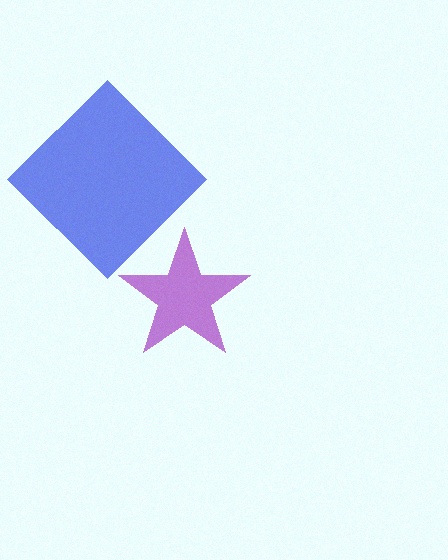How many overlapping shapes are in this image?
There are 2 overlapping shapes in the image.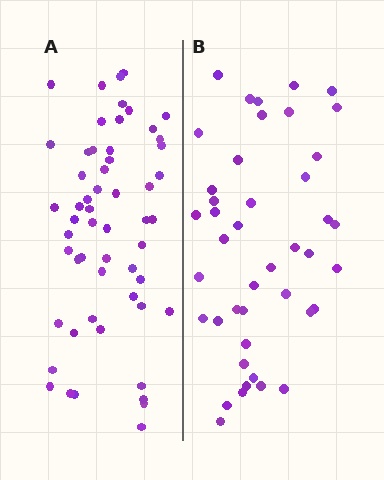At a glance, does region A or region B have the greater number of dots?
Region A (the left region) has more dots.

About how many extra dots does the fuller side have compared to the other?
Region A has approximately 15 more dots than region B.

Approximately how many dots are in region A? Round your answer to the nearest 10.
About 60 dots. (The exact count is 56, which rounds to 60.)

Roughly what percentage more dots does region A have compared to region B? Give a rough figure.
About 30% more.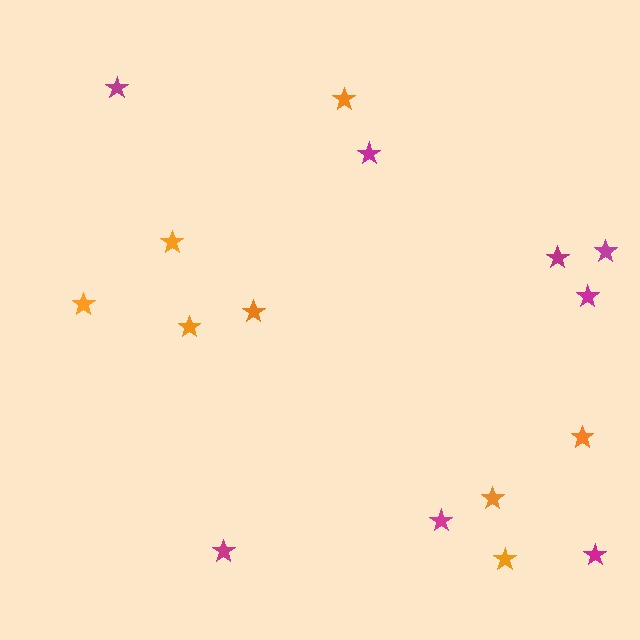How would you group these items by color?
There are 2 groups: one group of orange stars (8) and one group of magenta stars (8).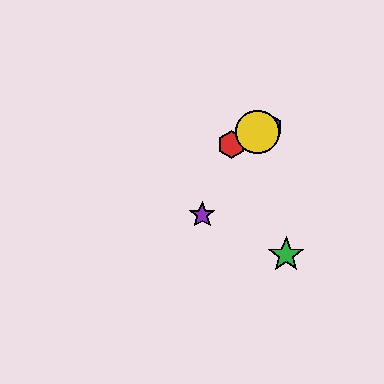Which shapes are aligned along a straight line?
The red hexagon, the blue hexagon, the yellow circle are aligned along a straight line.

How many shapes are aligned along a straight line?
3 shapes (the red hexagon, the blue hexagon, the yellow circle) are aligned along a straight line.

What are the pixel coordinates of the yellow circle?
The yellow circle is at (258, 132).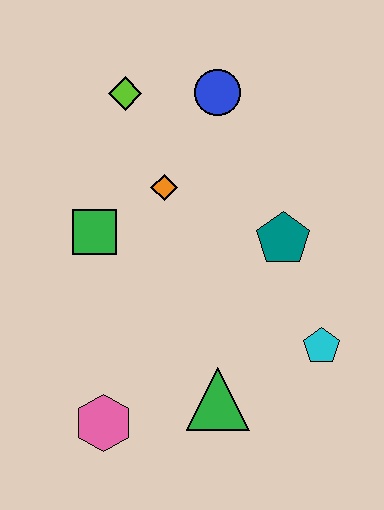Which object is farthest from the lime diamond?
The pink hexagon is farthest from the lime diamond.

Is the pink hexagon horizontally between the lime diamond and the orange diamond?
No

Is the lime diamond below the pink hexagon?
No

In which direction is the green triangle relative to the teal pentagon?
The green triangle is below the teal pentagon.